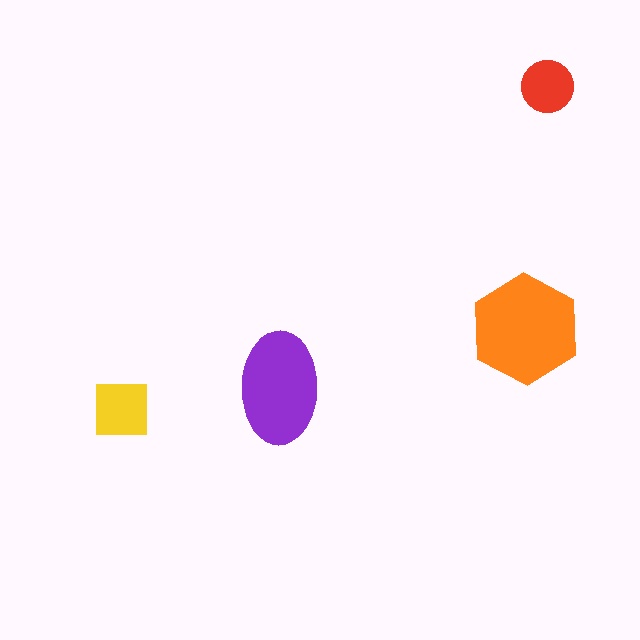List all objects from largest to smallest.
The orange hexagon, the purple ellipse, the yellow square, the red circle.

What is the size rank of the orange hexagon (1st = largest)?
1st.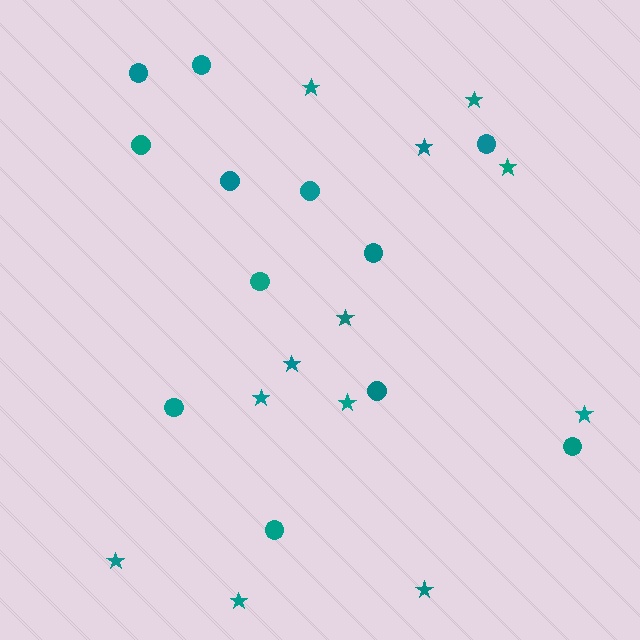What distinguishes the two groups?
There are 2 groups: one group of circles (12) and one group of stars (12).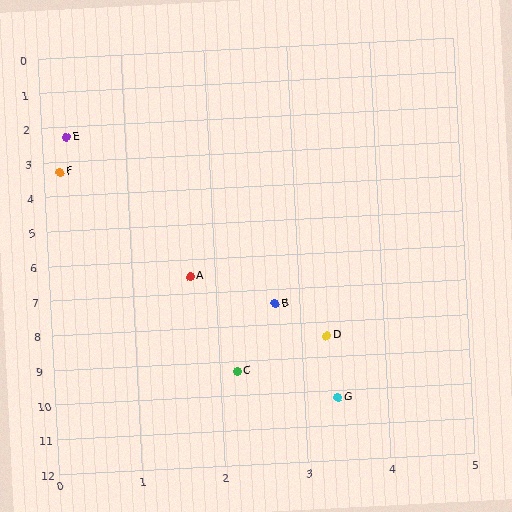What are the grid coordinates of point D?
Point D is at approximately (3.3, 8.4).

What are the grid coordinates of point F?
Point F is at approximately (0.2, 3.3).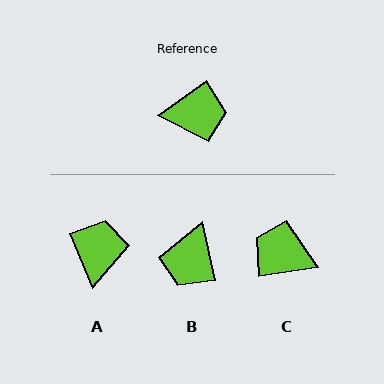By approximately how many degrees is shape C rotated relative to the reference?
Approximately 152 degrees counter-clockwise.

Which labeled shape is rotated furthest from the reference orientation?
C, about 152 degrees away.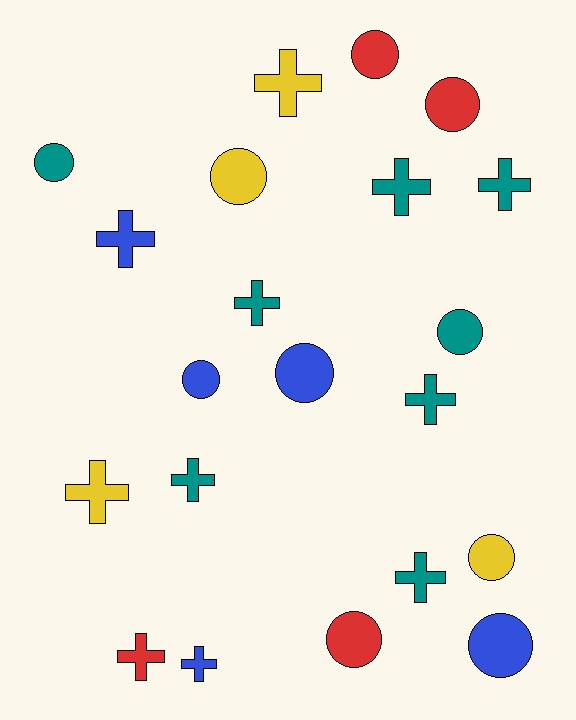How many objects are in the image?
There are 21 objects.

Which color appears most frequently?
Teal, with 8 objects.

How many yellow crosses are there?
There are 2 yellow crosses.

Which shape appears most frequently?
Cross, with 11 objects.